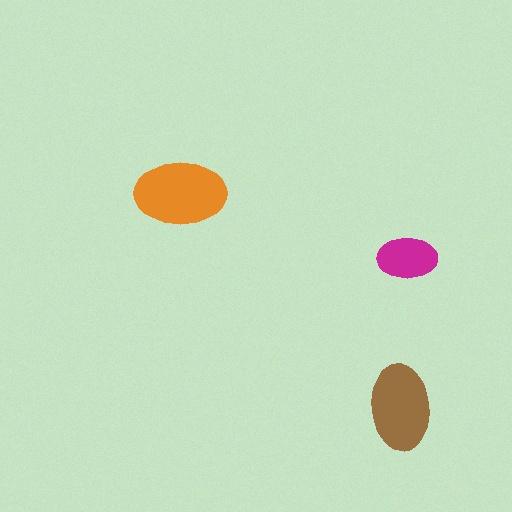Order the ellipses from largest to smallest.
the orange one, the brown one, the magenta one.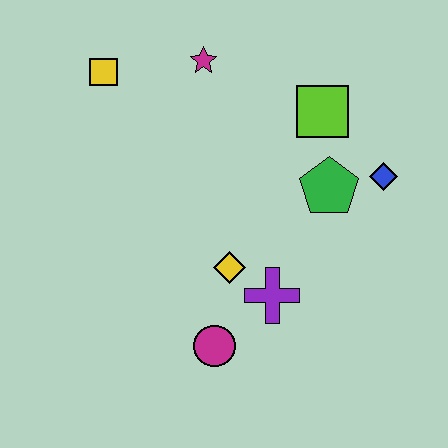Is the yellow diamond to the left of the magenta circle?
No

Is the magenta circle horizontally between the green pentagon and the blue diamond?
No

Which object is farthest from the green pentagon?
The yellow square is farthest from the green pentagon.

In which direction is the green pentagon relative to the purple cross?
The green pentagon is above the purple cross.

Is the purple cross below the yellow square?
Yes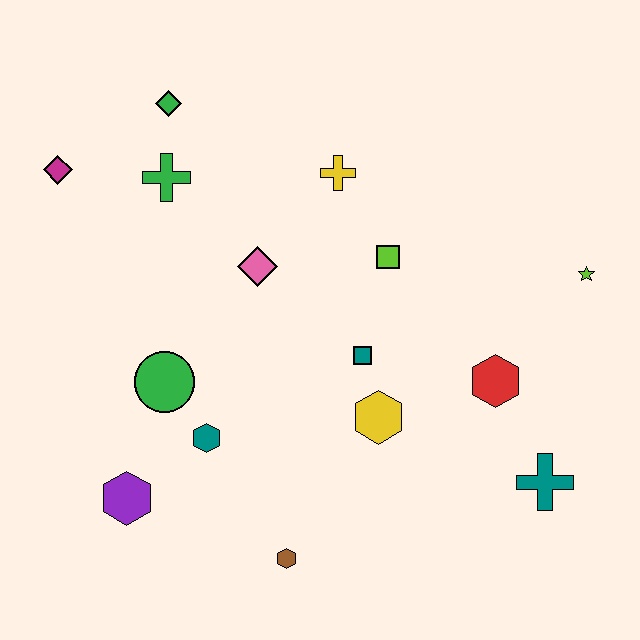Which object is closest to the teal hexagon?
The green circle is closest to the teal hexagon.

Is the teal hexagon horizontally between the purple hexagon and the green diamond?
No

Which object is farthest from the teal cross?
The magenta diamond is farthest from the teal cross.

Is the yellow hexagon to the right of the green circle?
Yes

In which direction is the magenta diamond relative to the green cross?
The magenta diamond is to the left of the green cross.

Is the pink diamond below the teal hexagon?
No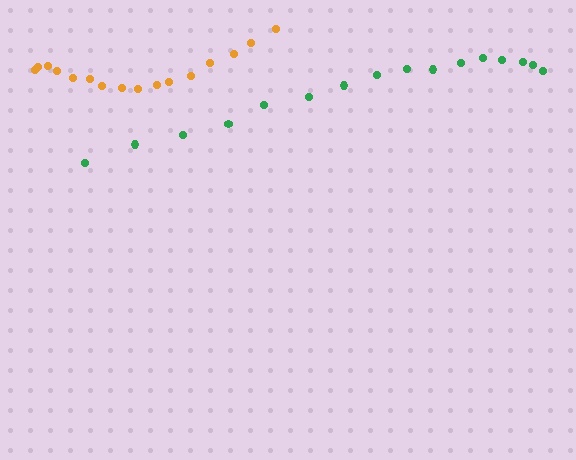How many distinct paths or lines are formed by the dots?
There are 2 distinct paths.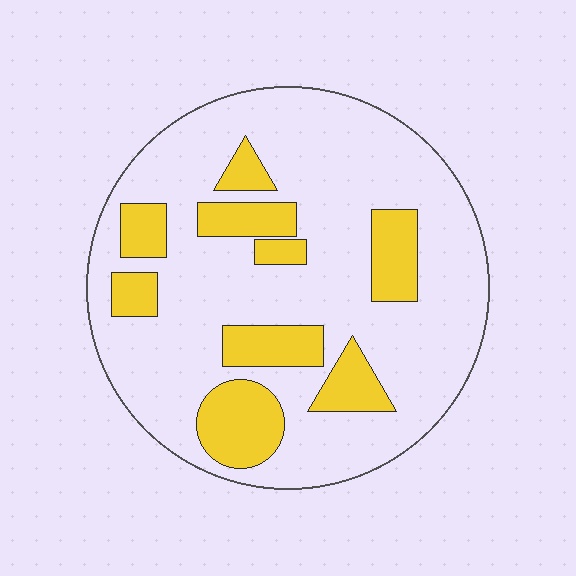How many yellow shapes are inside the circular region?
9.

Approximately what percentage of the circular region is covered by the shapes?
Approximately 25%.